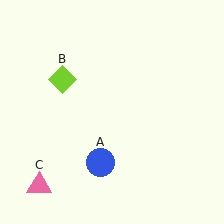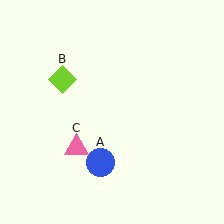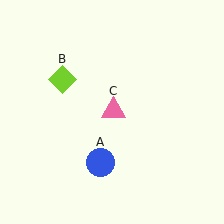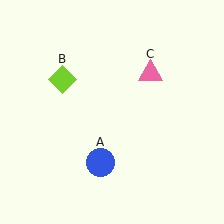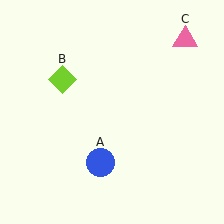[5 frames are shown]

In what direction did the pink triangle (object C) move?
The pink triangle (object C) moved up and to the right.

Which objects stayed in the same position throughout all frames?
Blue circle (object A) and lime diamond (object B) remained stationary.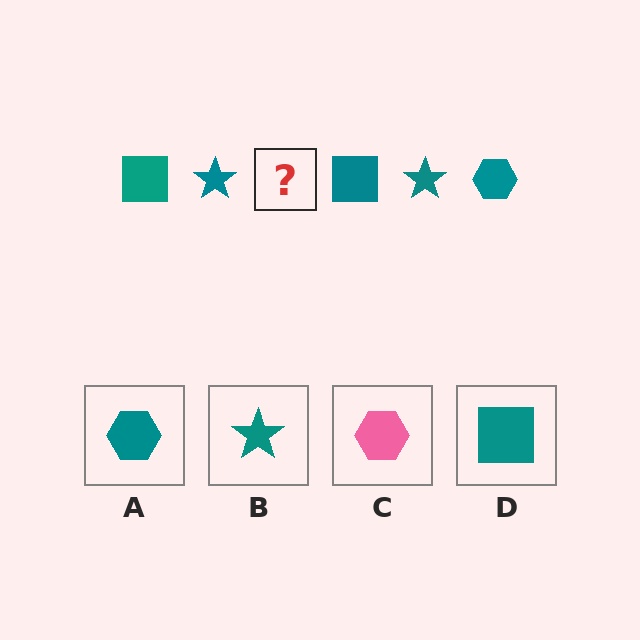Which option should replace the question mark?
Option A.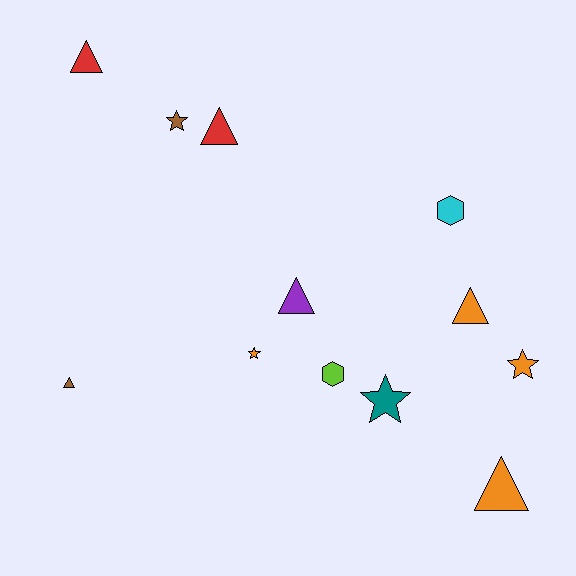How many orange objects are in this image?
There are 4 orange objects.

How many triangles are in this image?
There are 6 triangles.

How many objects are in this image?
There are 12 objects.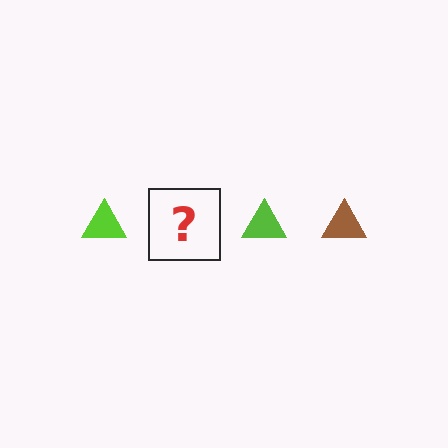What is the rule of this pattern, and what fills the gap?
The rule is that the pattern cycles through lime, brown triangles. The gap should be filled with a brown triangle.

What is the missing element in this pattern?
The missing element is a brown triangle.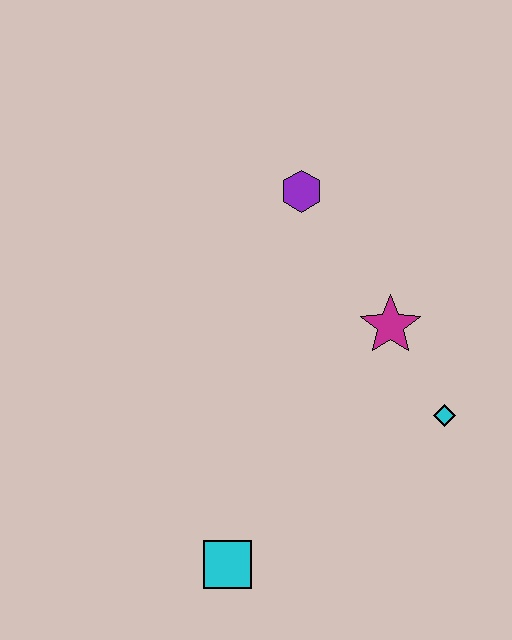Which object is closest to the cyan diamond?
The magenta star is closest to the cyan diamond.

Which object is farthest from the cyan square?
The purple hexagon is farthest from the cyan square.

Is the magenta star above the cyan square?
Yes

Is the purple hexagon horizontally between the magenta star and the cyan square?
Yes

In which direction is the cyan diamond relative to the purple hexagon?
The cyan diamond is below the purple hexagon.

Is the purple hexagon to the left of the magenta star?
Yes